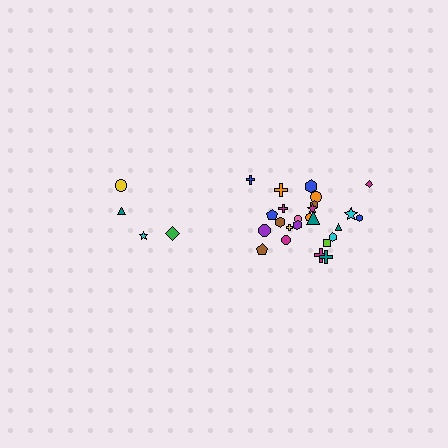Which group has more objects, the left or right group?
The right group.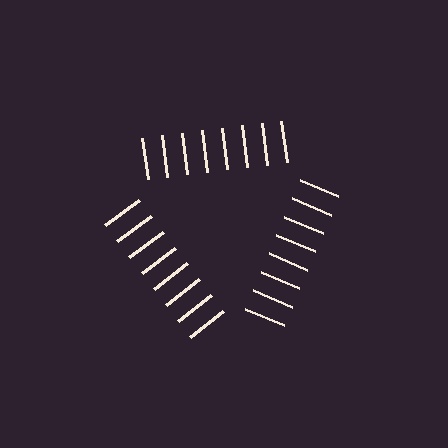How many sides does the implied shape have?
3 sides — the line-ends trace a triangle.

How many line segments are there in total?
24 — 8 along each of the 3 edges.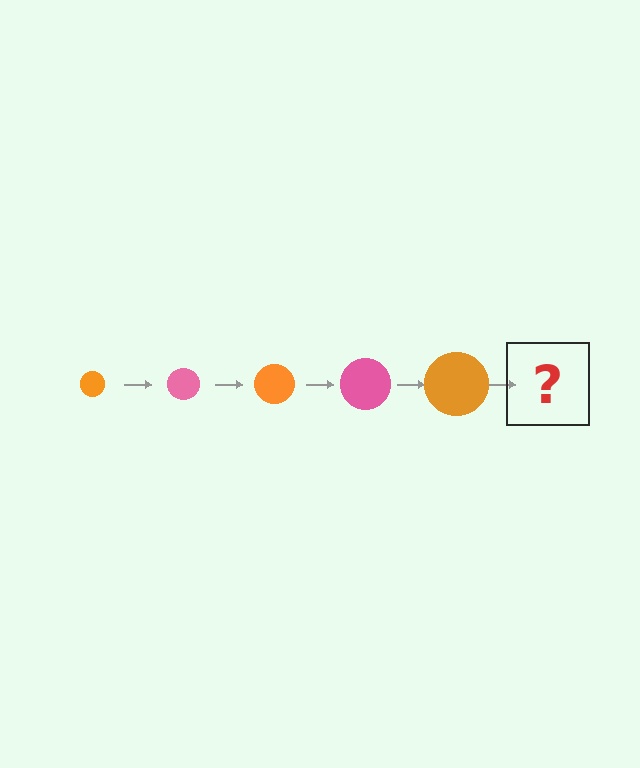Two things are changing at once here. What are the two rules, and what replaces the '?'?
The two rules are that the circle grows larger each step and the color cycles through orange and pink. The '?' should be a pink circle, larger than the previous one.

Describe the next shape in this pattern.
It should be a pink circle, larger than the previous one.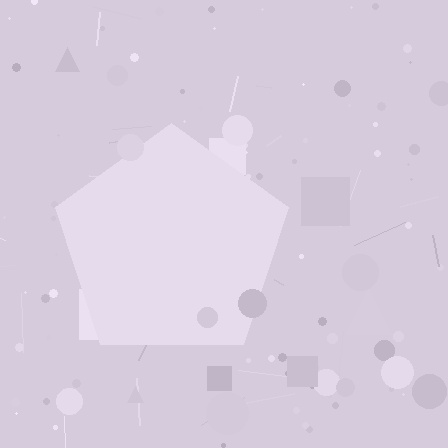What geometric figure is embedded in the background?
A pentagon is embedded in the background.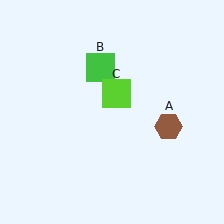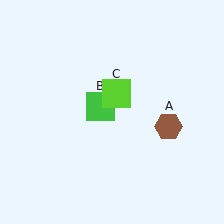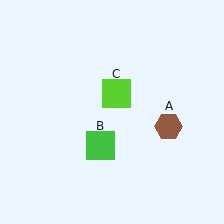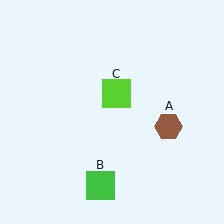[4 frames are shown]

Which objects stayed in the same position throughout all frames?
Brown hexagon (object A) and lime square (object C) remained stationary.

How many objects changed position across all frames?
1 object changed position: green square (object B).